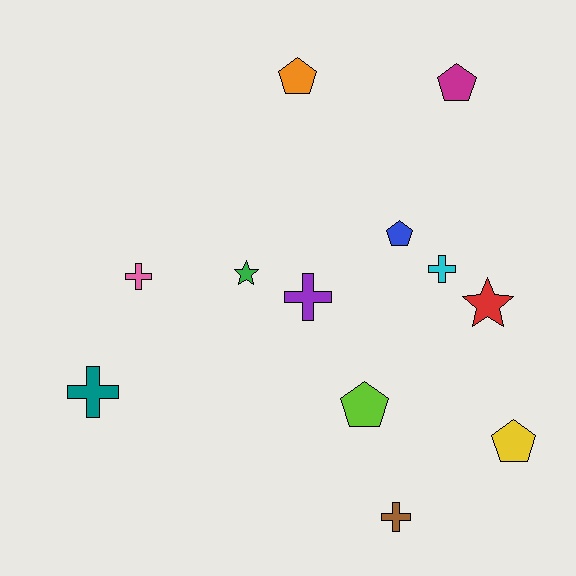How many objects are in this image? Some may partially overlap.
There are 12 objects.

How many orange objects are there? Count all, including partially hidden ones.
There is 1 orange object.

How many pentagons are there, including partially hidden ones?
There are 5 pentagons.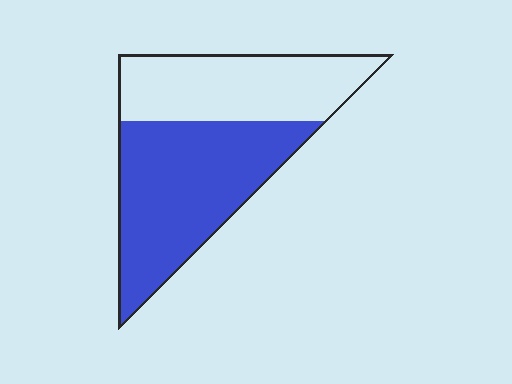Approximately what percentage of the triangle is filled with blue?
Approximately 55%.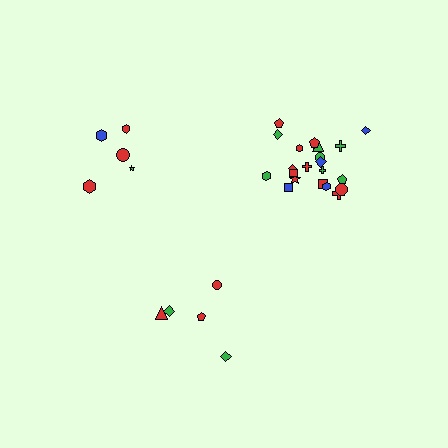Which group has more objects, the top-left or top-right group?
The top-right group.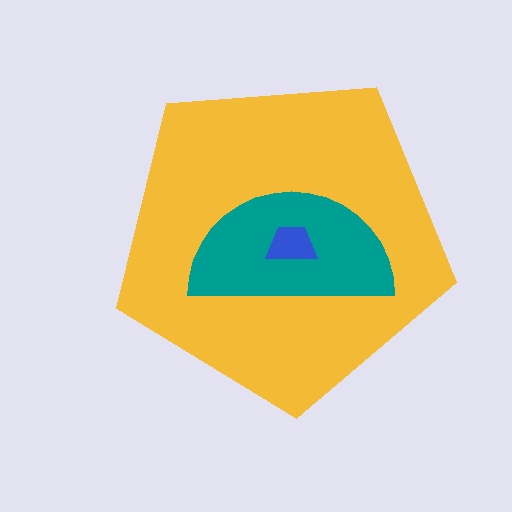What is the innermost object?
The blue trapezoid.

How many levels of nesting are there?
3.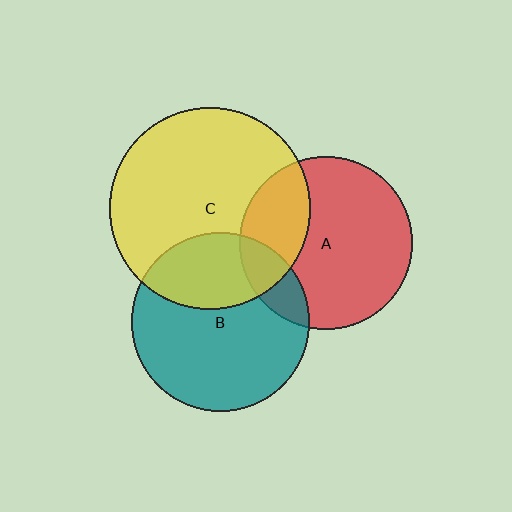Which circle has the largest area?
Circle C (yellow).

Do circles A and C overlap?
Yes.